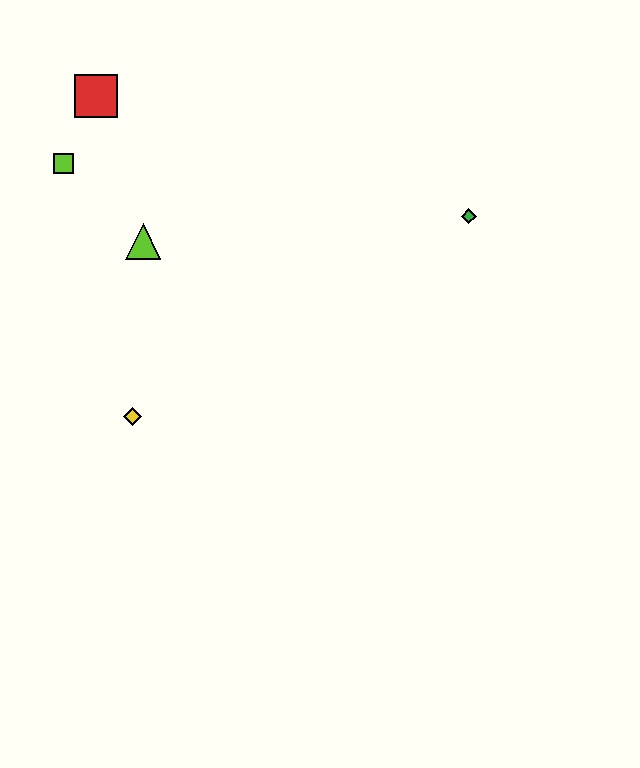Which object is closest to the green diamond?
The lime triangle is closest to the green diamond.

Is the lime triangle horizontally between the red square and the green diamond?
Yes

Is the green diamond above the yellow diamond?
Yes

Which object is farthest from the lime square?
The green diamond is farthest from the lime square.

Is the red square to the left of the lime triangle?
Yes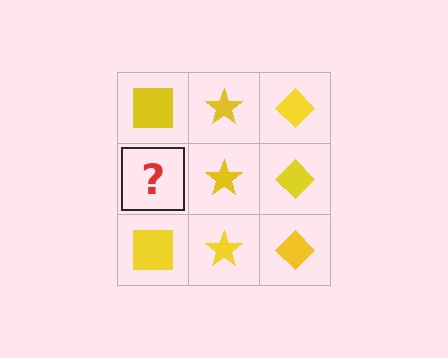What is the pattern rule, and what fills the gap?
The rule is that each column has a consistent shape. The gap should be filled with a yellow square.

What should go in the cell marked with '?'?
The missing cell should contain a yellow square.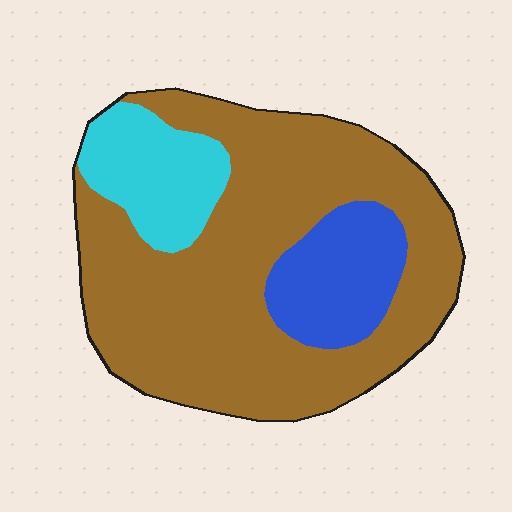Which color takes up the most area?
Brown, at roughly 70%.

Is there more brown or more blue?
Brown.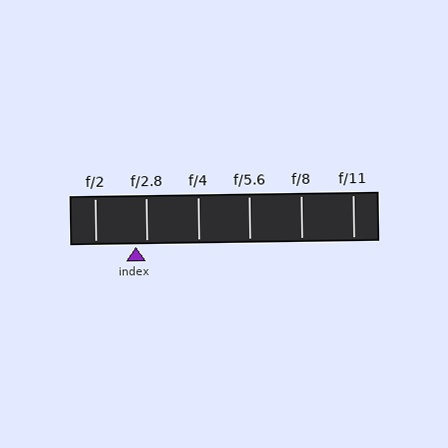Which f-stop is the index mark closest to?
The index mark is closest to f/2.8.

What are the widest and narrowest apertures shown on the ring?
The widest aperture shown is f/2 and the narrowest is f/11.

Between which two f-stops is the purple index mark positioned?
The index mark is between f/2 and f/2.8.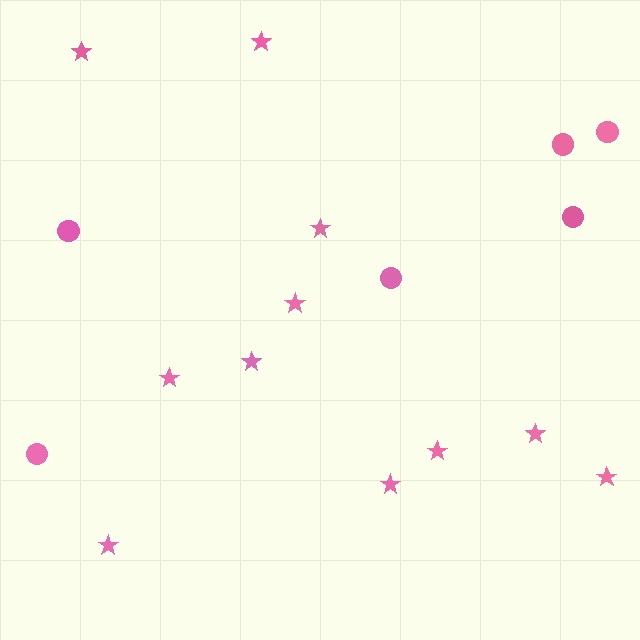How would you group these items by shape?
There are 2 groups: one group of circles (6) and one group of stars (11).